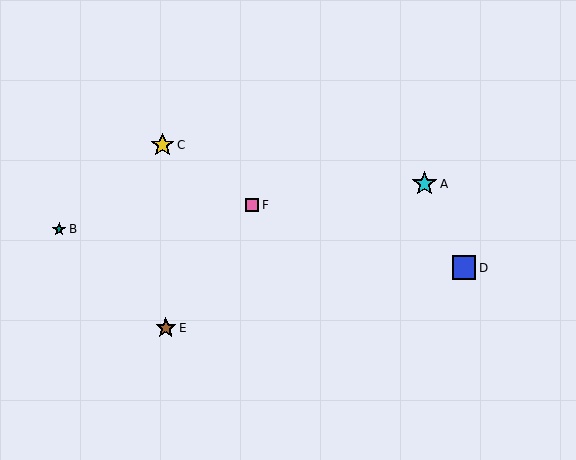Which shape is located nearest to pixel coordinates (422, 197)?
The cyan star (labeled A) at (424, 184) is nearest to that location.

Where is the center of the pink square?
The center of the pink square is at (252, 205).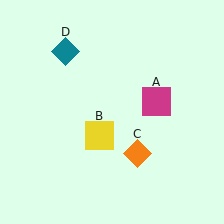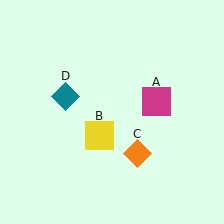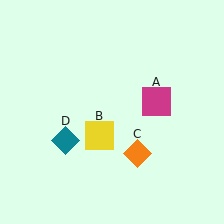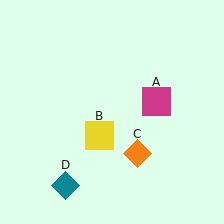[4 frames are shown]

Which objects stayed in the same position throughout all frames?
Magenta square (object A) and yellow square (object B) and orange diamond (object C) remained stationary.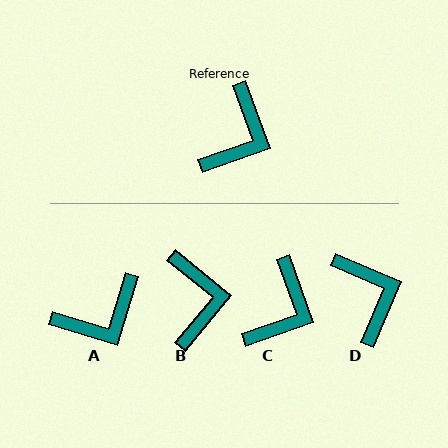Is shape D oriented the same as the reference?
No, it is off by about 47 degrees.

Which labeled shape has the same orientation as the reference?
C.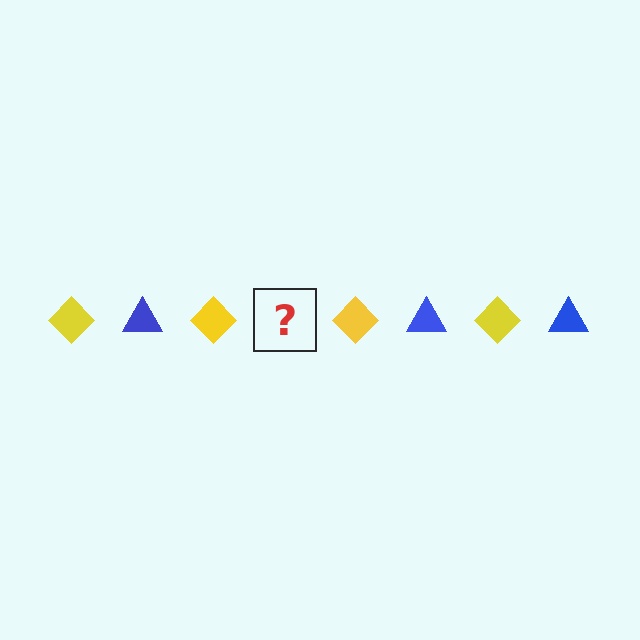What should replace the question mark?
The question mark should be replaced with a blue triangle.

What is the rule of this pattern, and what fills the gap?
The rule is that the pattern alternates between yellow diamond and blue triangle. The gap should be filled with a blue triangle.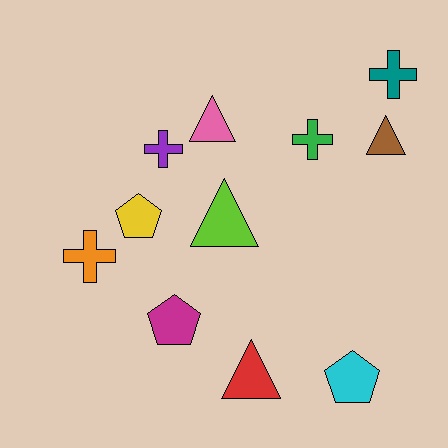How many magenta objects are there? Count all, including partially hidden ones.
There is 1 magenta object.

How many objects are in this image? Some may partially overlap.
There are 11 objects.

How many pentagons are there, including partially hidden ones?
There are 3 pentagons.